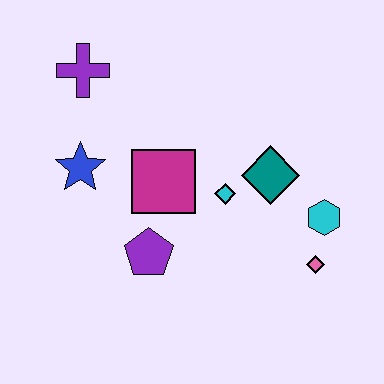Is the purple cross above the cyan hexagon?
Yes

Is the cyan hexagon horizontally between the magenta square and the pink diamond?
No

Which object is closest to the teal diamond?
The cyan diamond is closest to the teal diamond.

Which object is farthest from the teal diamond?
The purple cross is farthest from the teal diamond.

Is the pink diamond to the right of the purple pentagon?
Yes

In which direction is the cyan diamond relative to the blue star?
The cyan diamond is to the right of the blue star.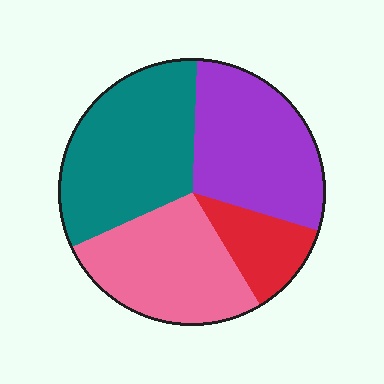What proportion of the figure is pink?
Pink takes up between a quarter and a half of the figure.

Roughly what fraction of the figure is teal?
Teal takes up about one third (1/3) of the figure.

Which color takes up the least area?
Red, at roughly 10%.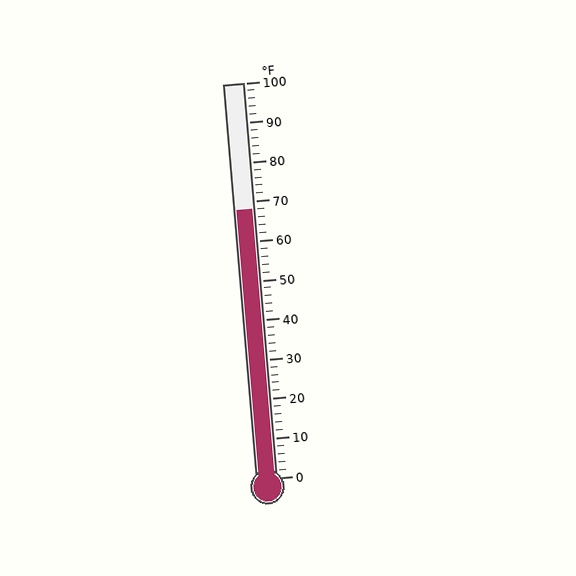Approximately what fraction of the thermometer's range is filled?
The thermometer is filled to approximately 70% of its range.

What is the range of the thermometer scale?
The thermometer scale ranges from 0°F to 100°F.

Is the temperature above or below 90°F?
The temperature is below 90°F.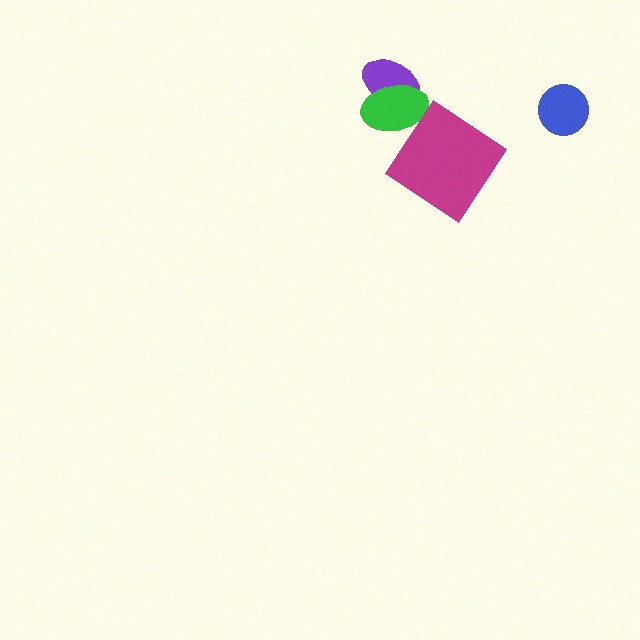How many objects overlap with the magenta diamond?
0 objects overlap with the magenta diamond.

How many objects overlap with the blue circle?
0 objects overlap with the blue circle.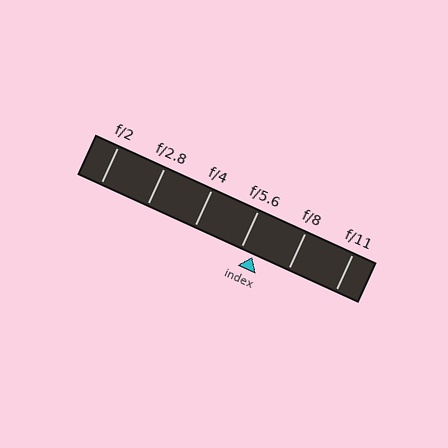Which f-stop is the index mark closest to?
The index mark is closest to f/5.6.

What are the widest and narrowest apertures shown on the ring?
The widest aperture shown is f/2 and the narrowest is f/11.